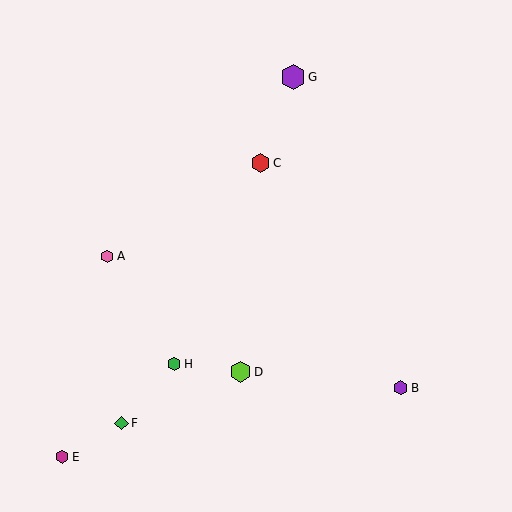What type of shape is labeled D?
Shape D is a lime hexagon.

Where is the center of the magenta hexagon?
The center of the magenta hexagon is at (62, 457).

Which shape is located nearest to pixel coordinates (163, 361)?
The green hexagon (labeled H) at (174, 364) is nearest to that location.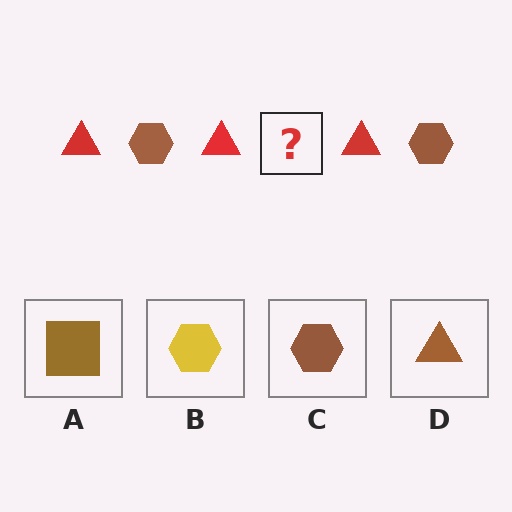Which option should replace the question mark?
Option C.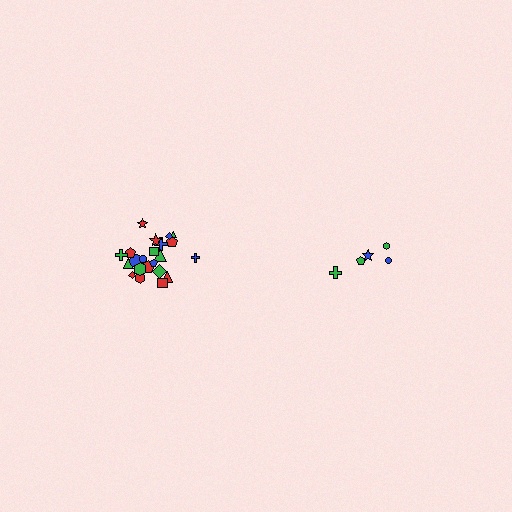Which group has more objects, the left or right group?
The left group.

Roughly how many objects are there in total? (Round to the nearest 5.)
Roughly 25 objects in total.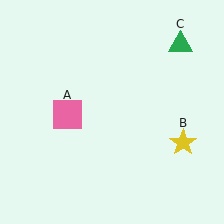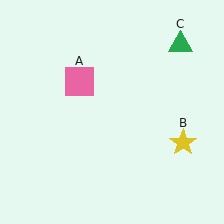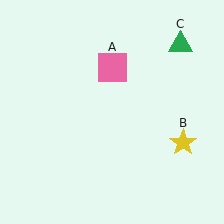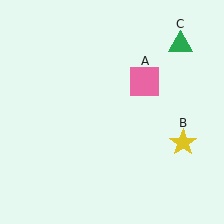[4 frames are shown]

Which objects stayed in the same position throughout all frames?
Yellow star (object B) and green triangle (object C) remained stationary.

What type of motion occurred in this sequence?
The pink square (object A) rotated clockwise around the center of the scene.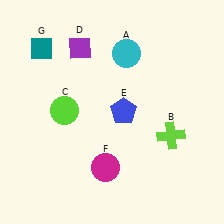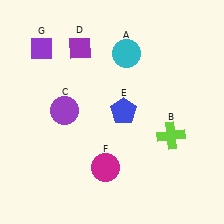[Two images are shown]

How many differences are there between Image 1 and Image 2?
There are 2 differences between the two images.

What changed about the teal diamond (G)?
In Image 1, G is teal. In Image 2, it changed to purple.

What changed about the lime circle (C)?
In Image 1, C is lime. In Image 2, it changed to purple.